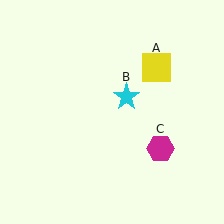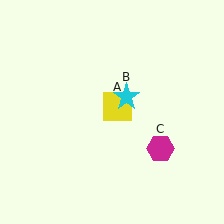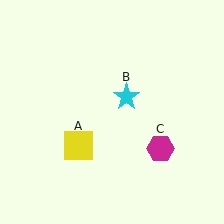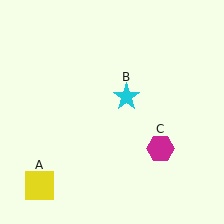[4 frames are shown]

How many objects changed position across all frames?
1 object changed position: yellow square (object A).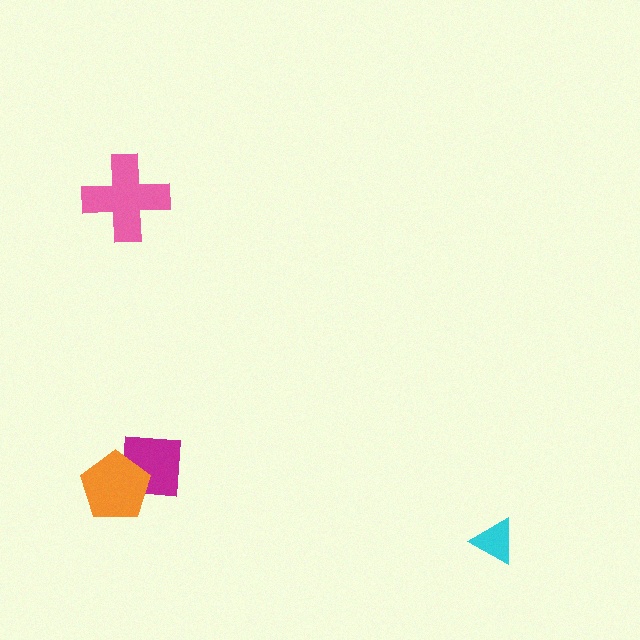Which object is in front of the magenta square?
The orange pentagon is in front of the magenta square.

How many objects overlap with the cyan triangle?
0 objects overlap with the cyan triangle.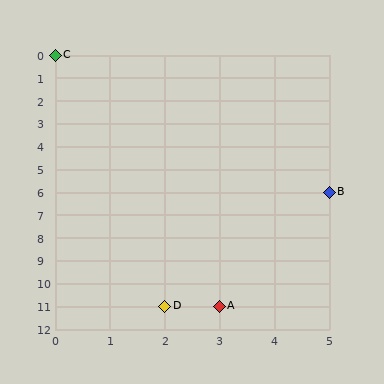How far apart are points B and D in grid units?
Points B and D are 3 columns and 5 rows apart (about 5.8 grid units diagonally).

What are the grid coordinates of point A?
Point A is at grid coordinates (3, 11).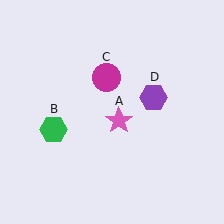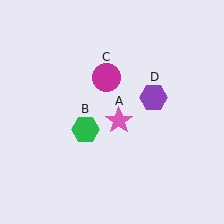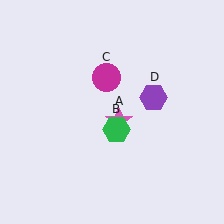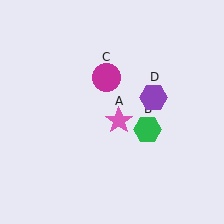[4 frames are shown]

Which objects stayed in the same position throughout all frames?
Pink star (object A) and magenta circle (object C) and purple hexagon (object D) remained stationary.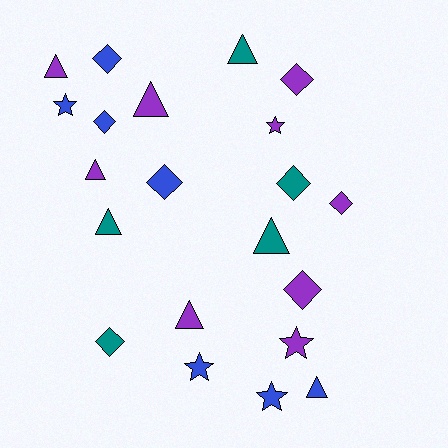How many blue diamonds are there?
There are 3 blue diamonds.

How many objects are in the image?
There are 21 objects.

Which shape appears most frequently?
Triangle, with 8 objects.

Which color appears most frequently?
Purple, with 9 objects.